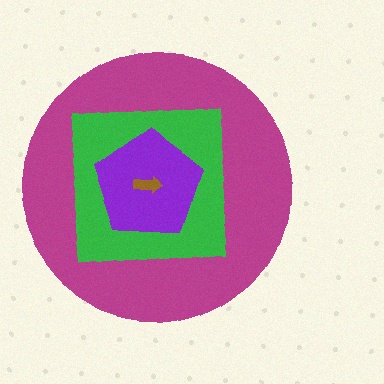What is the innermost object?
The brown arrow.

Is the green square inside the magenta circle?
Yes.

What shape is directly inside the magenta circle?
The green square.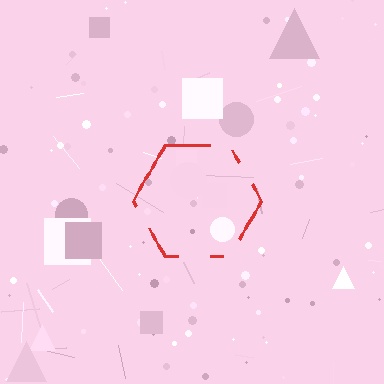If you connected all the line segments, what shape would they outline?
They would outline a hexagon.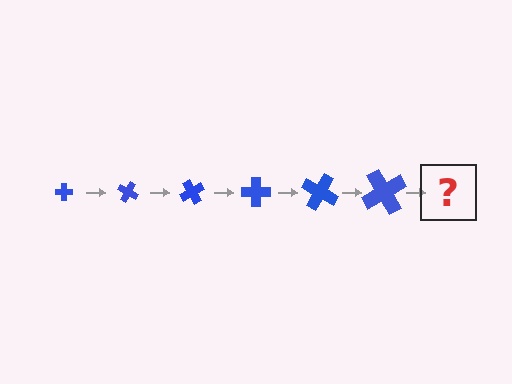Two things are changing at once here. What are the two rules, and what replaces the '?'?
The two rules are that the cross grows larger each step and it rotates 30 degrees each step. The '?' should be a cross, larger than the previous one and rotated 180 degrees from the start.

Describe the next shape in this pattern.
It should be a cross, larger than the previous one and rotated 180 degrees from the start.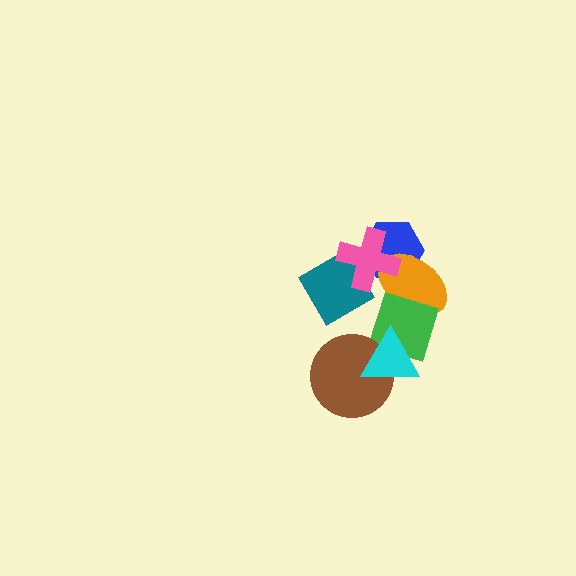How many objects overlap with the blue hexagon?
2 objects overlap with the blue hexagon.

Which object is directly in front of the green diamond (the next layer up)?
The brown circle is directly in front of the green diamond.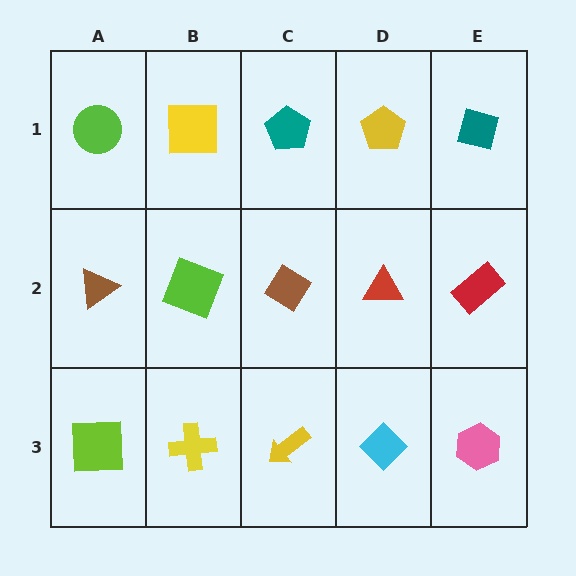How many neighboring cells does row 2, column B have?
4.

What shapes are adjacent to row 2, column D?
A yellow pentagon (row 1, column D), a cyan diamond (row 3, column D), a brown diamond (row 2, column C), a red rectangle (row 2, column E).